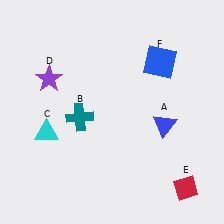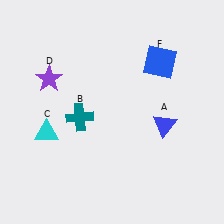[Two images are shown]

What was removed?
The red diamond (E) was removed in Image 2.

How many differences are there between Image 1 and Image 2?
There is 1 difference between the two images.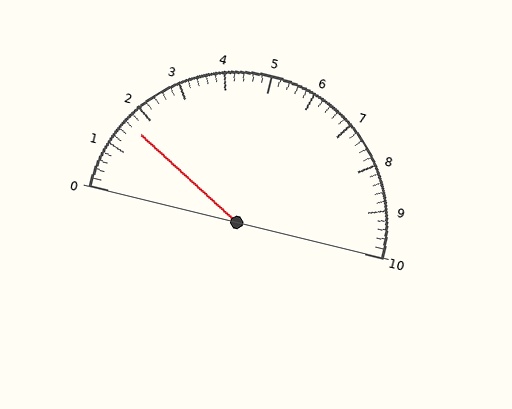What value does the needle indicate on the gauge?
The needle indicates approximately 1.6.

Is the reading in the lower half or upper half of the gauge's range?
The reading is in the lower half of the range (0 to 10).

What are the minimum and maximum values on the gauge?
The gauge ranges from 0 to 10.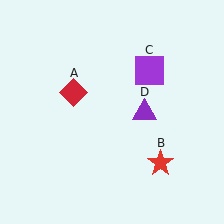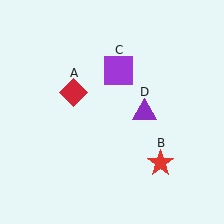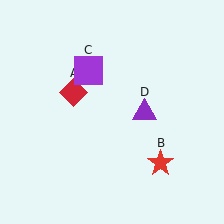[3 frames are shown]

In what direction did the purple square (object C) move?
The purple square (object C) moved left.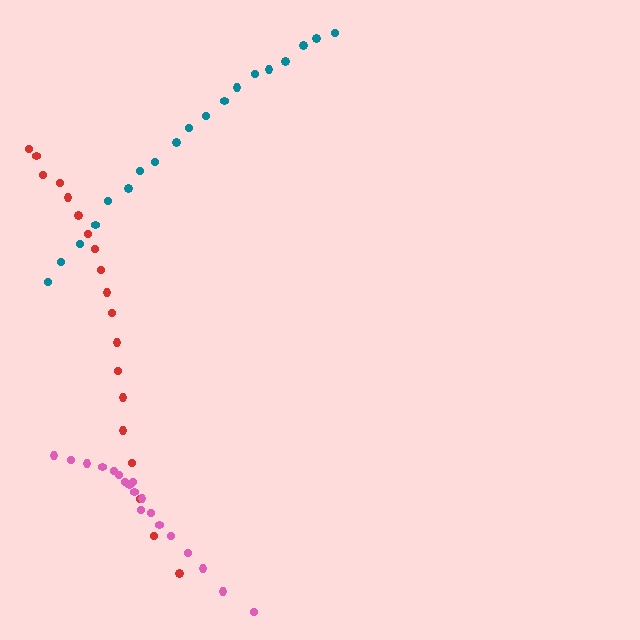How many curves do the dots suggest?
There are 3 distinct paths.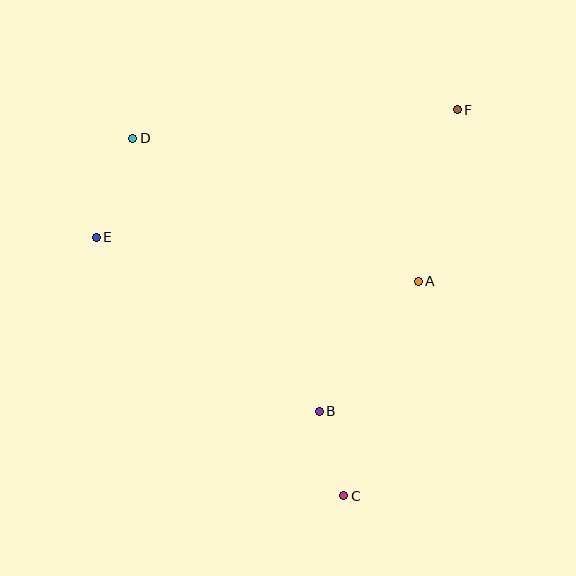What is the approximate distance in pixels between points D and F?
The distance between D and F is approximately 326 pixels.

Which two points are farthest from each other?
Points C and D are farthest from each other.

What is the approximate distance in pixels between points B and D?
The distance between B and D is approximately 331 pixels.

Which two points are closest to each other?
Points B and C are closest to each other.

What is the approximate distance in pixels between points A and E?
The distance between A and E is approximately 325 pixels.